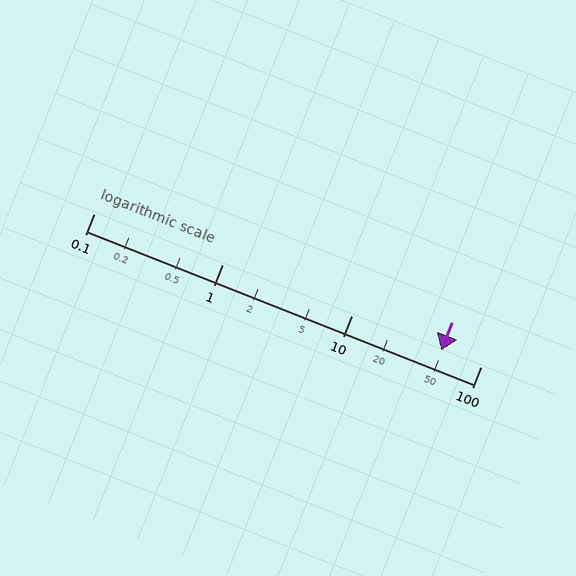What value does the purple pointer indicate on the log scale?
The pointer indicates approximately 49.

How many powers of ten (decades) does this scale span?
The scale spans 3 decades, from 0.1 to 100.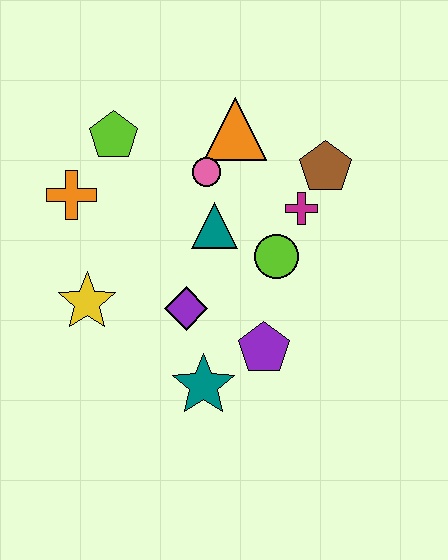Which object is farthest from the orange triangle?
The teal star is farthest from the orange triangle.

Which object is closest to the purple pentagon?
The teal star is closest to the purple pentagon.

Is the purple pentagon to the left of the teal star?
No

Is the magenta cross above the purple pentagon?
Yes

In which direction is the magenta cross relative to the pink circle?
The magenta cross is to the right of the pink circle.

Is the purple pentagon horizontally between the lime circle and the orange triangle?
Yes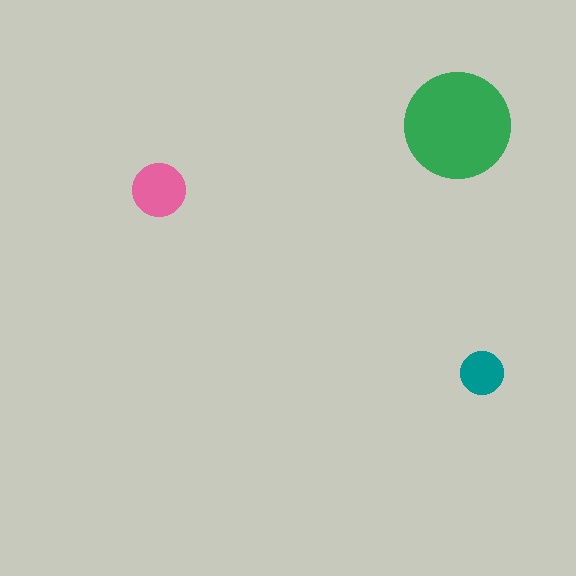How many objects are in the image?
There are 3 objects in the image.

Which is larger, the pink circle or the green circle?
The green one.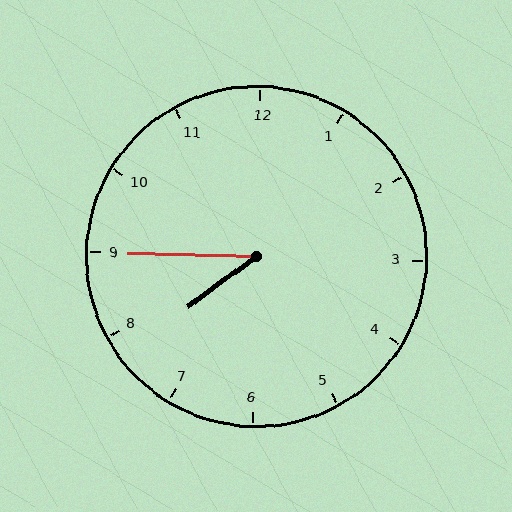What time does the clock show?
7:45.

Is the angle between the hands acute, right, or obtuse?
It is acute.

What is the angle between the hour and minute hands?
Approximately 38 degrees.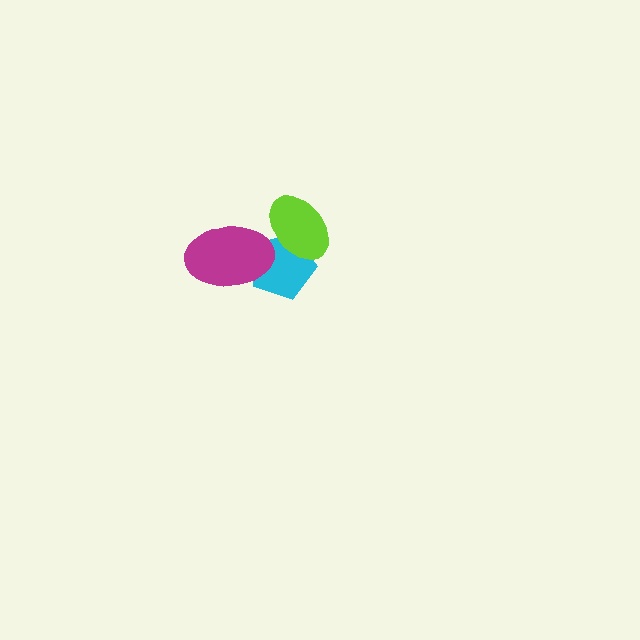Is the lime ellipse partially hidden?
No, no other shape covers it.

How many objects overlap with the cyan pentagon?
2 objects overlap with the cyan pentagon.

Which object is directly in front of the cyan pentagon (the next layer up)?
The lime ellipse is directly in front of the cyan pentagon.